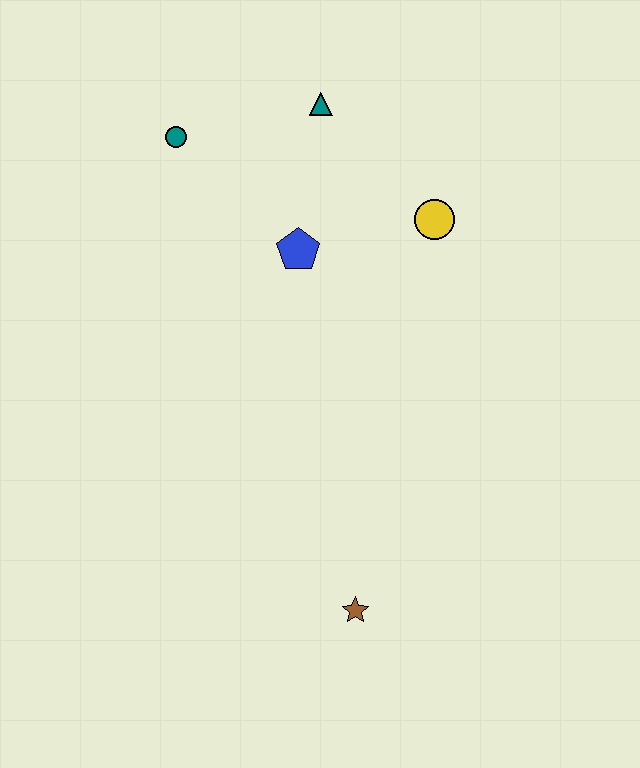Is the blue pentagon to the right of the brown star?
No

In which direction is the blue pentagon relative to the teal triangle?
The blue pentagon is below the teal triangle.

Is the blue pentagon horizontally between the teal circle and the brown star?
Yes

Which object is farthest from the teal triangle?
The brown star is farthest from the teal triangle.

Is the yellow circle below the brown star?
No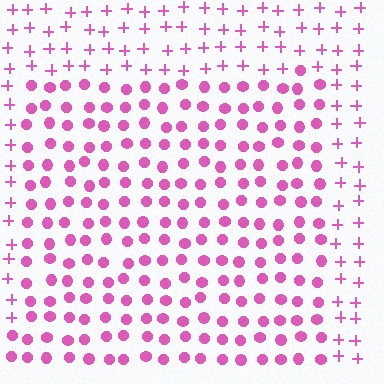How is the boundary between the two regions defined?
The boundary is defined by a change in element shape: circles inside vs. plus signs outside. All elements share the same color and spacing.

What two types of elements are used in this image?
The image uses circles inside the rectangle region and plus signs outside it.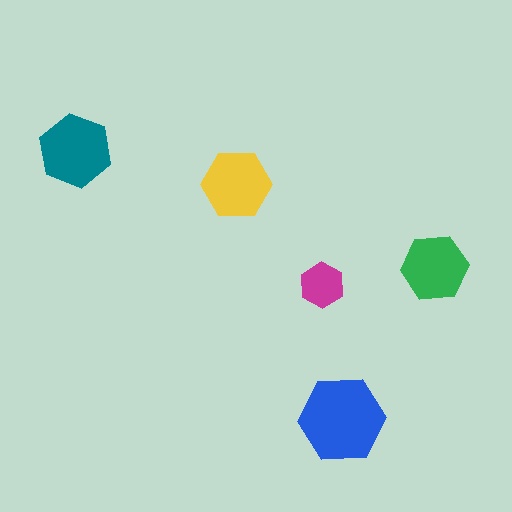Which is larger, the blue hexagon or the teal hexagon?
The blue one.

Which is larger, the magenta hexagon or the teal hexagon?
The teal one.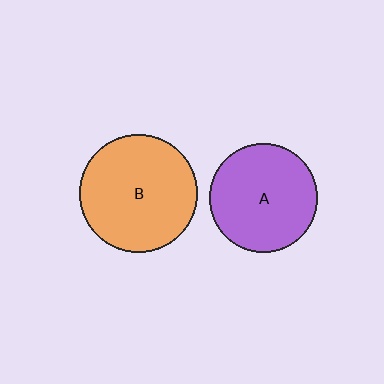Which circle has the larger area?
Circle B (orange).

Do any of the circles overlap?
No, none of the circles overlap.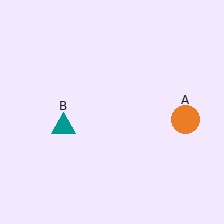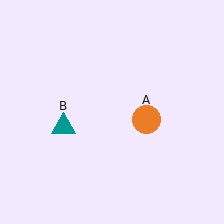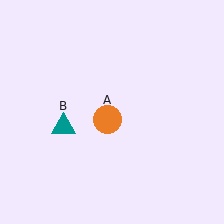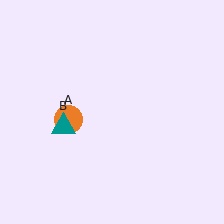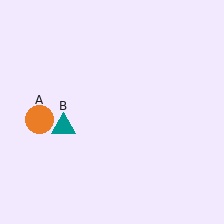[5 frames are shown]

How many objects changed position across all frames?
1 object changed position: orange circle (object A).